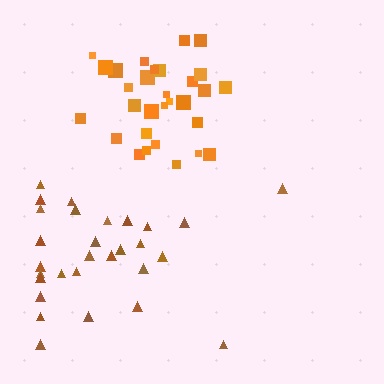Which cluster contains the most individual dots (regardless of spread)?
Orange (30).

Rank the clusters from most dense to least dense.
orange, brown.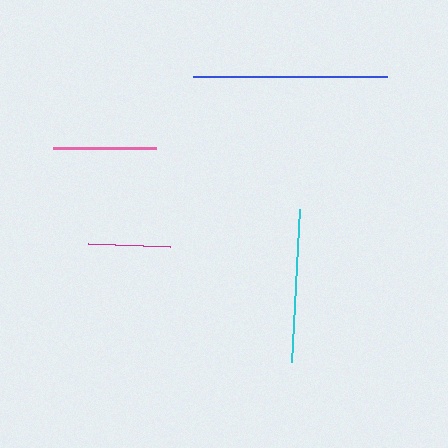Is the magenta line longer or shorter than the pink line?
The pink line is longer than the magenta line.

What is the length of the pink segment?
The pink segment is approximately 103 pixels long.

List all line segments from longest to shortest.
From longest to shortest: blue, cyan, pink, magenta.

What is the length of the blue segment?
The blue segment is approximately 194 pixels long.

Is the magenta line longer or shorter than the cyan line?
The cyan line is longer than the magenta line.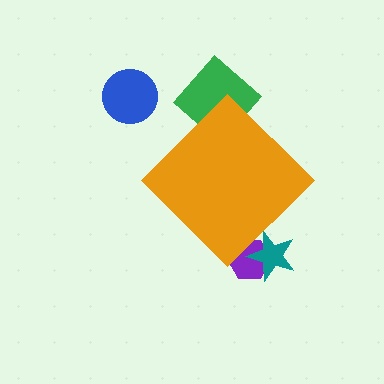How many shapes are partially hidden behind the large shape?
3 shapes are partially hidden.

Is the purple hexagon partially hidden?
Yes, the purple hexagon is partially hidden behind the orange diamond.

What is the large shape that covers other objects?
An orange diamond.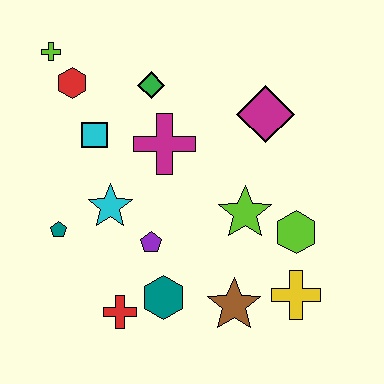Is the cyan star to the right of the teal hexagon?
No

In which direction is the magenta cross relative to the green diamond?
The magenta cross is below the green diamond.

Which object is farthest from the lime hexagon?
The lime cross is farthest from the lime hexagon.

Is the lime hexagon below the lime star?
Yes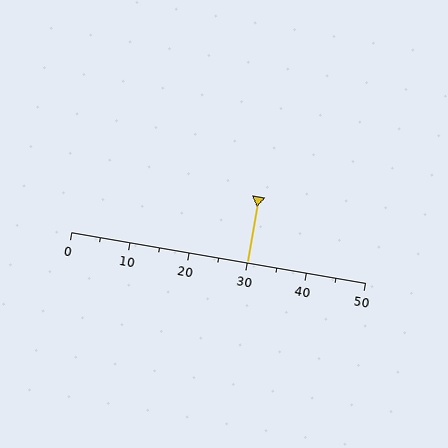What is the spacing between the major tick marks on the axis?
The major ticks are spaced 10 apart.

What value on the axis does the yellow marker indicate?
The marker indicates approximately 30.